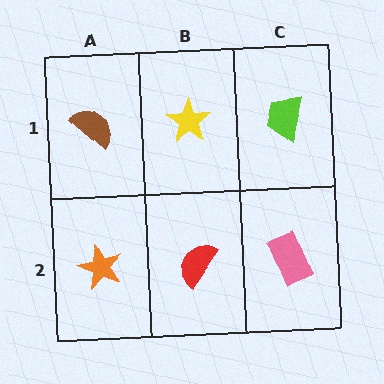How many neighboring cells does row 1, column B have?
3.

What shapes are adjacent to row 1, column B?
A red semicircle (row 2, column B), a brown semicircle (row 1, column A), a lime trapezoid (row 1, column C).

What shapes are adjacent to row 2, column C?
A lime trapezoid (row 1, column C), a red semicircle (row 2, column B).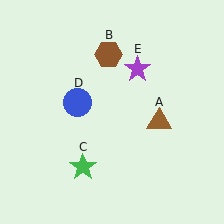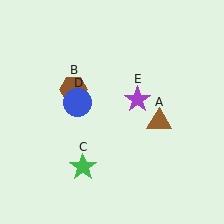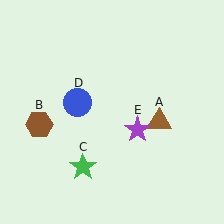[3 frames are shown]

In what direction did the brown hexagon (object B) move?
The brown hexagon (object B) moved down and to the left.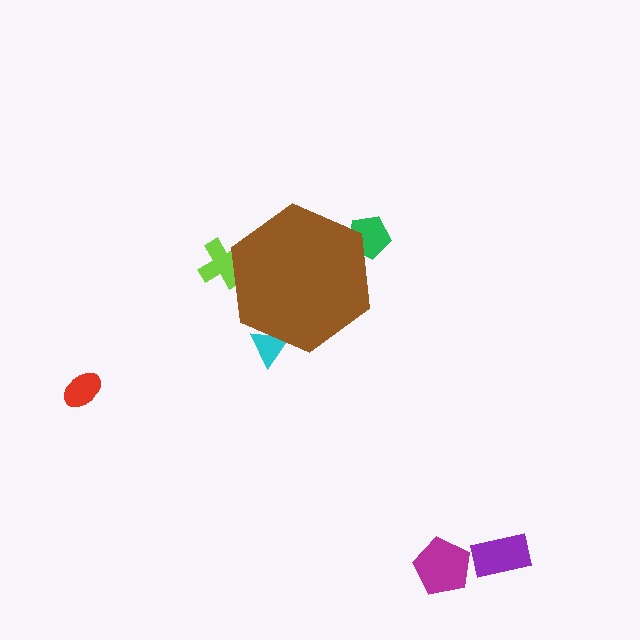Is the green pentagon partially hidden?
Yes, the green pentagon is partially hidden behind the brown hexagon.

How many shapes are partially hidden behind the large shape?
3 shapes are partially hidden.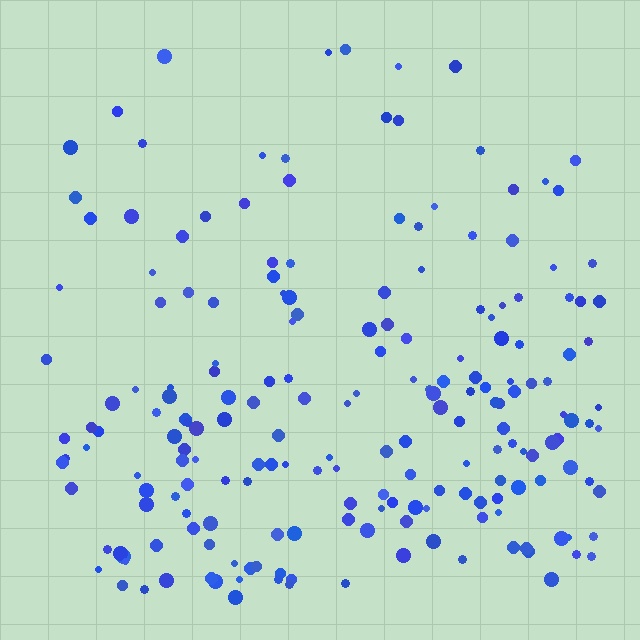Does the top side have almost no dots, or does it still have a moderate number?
Still a moderate number, just noticeably fewer than the bottom.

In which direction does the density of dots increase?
From top to bottom, with the bottom side densest.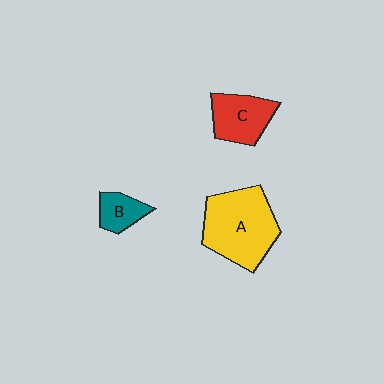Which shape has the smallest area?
Shape B (teal).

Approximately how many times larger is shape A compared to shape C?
Approximately 1.8 times.